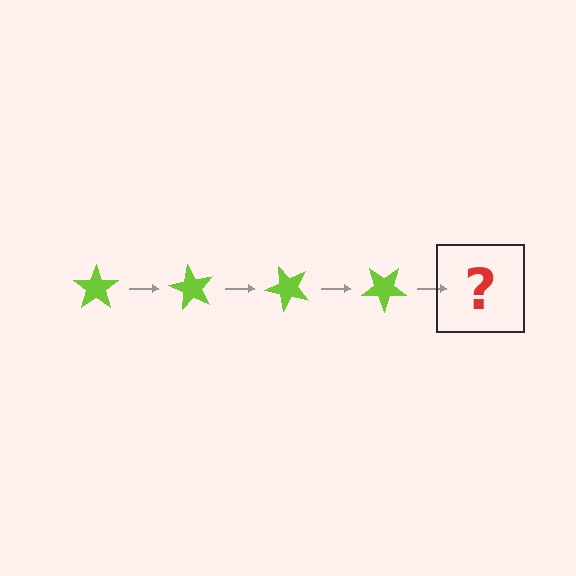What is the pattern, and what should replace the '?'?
The pattern is that the star rotates 60 degrees each step. The '?' should be a lime star rotated 240 degrees.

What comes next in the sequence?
The next element should be a lime star rotated 240 degrees.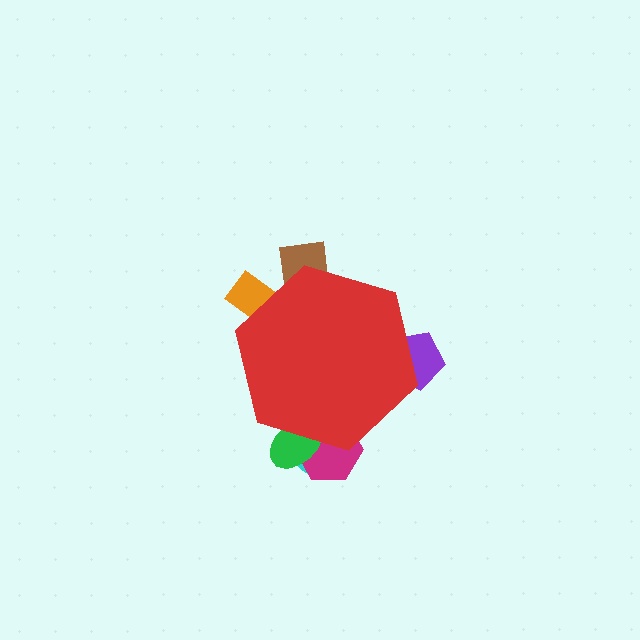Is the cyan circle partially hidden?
Yes, the cyan circle is partially hidden behind the red hexagon.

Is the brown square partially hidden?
Yes, the brown square is partially hidden behind the red hexagon.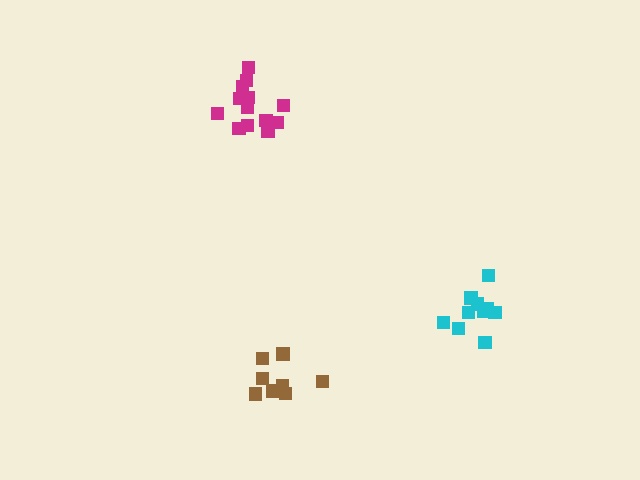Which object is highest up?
The magenta cluster is topmost.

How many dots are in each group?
Group 1: 8 dots, Group 2: 14 dots, Group 3: 10 dots (32 total).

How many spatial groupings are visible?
There are 3 spatial groupings.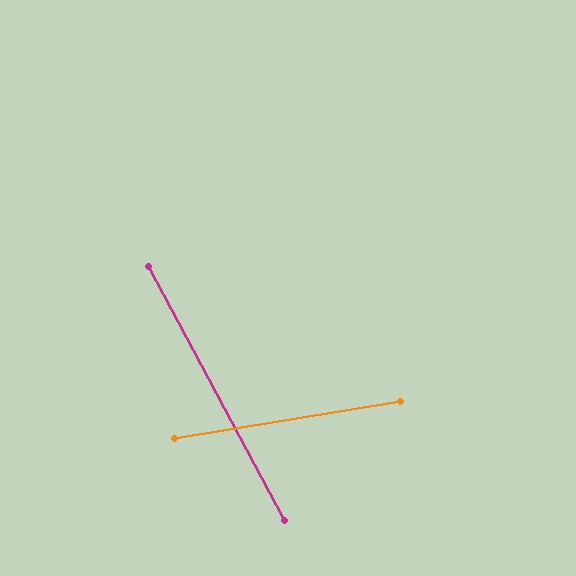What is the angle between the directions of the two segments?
Approximately 71 degrees.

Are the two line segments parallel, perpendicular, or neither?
Neither parallel nor perpendicular — they differ by about 71°.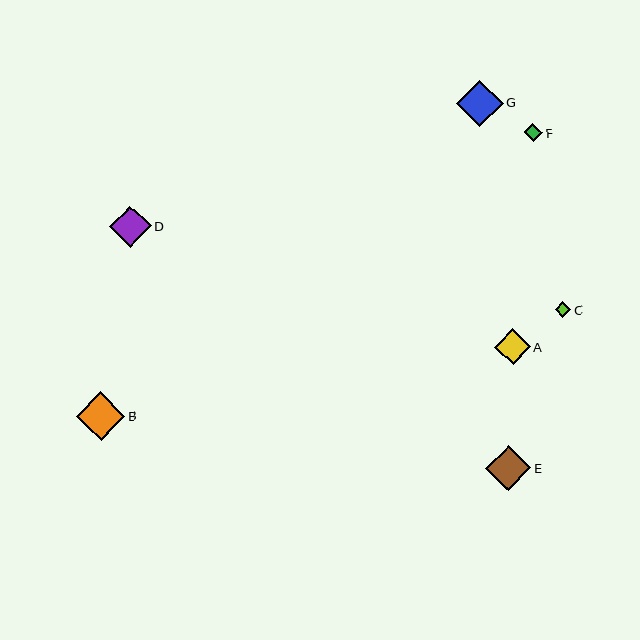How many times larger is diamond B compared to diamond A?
Diamond B is approximately 1.3 times the size of diamond A.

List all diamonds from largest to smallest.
From largest to smallest: B, G, E, D, A, F, C.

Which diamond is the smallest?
Diamond C is the smallest with a size of approximately 15 pixels.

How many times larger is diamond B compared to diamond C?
Diamond B is approximately 3.1 times the size of diamond C.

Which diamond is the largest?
Diamond B is the largest with a size of approximately 48 pixels.